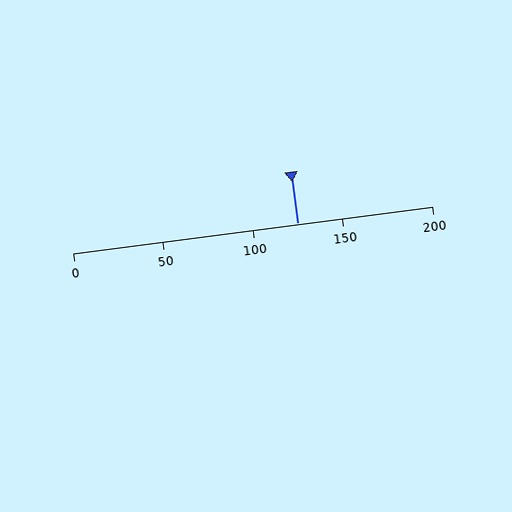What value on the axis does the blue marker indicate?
The marker indicates approximately 125.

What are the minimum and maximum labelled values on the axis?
The axis runs from 0 to 200.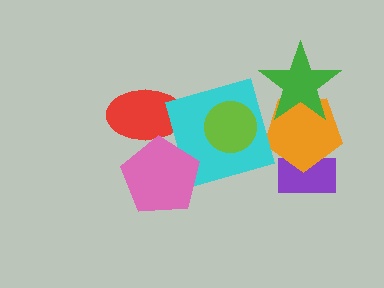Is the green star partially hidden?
No, no other shape covers it.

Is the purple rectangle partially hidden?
Yes, it is partially covered by another shape.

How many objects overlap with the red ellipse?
1 object overlaps with the red ellipse.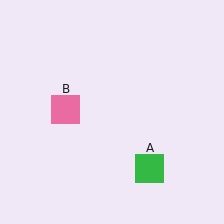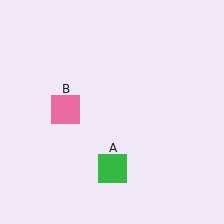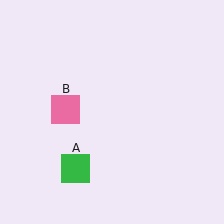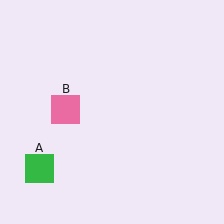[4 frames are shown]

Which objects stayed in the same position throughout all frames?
Pink square (object B) remained stationary.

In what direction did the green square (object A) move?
The green square (object A) moved left.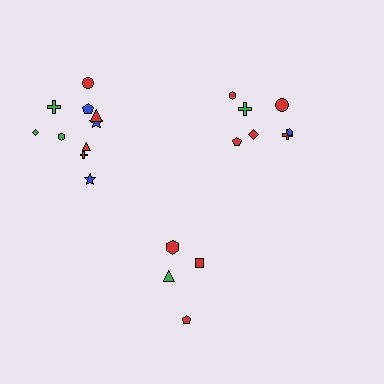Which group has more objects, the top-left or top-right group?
The top-left group.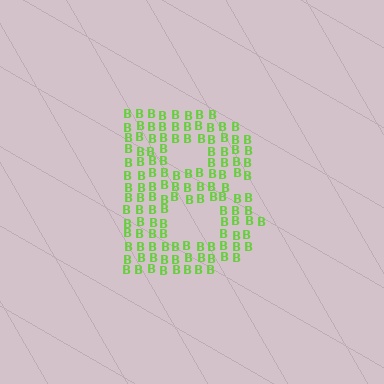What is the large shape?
The large shape is the letter B.